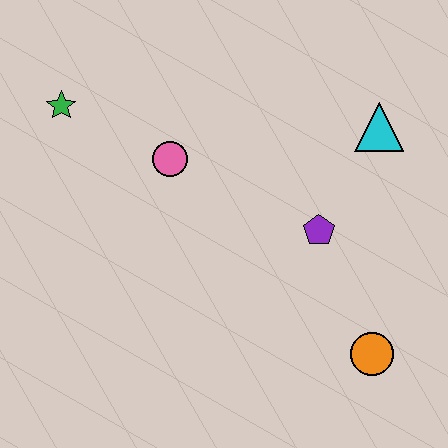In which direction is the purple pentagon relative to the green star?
The purple pentagon is to the right of the green star.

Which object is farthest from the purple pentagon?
The green star is farthest from the purple pentagon.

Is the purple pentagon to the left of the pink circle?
No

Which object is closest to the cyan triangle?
The purple pentagon is closest to the cyan triangle.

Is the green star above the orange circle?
Yes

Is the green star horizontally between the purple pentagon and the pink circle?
No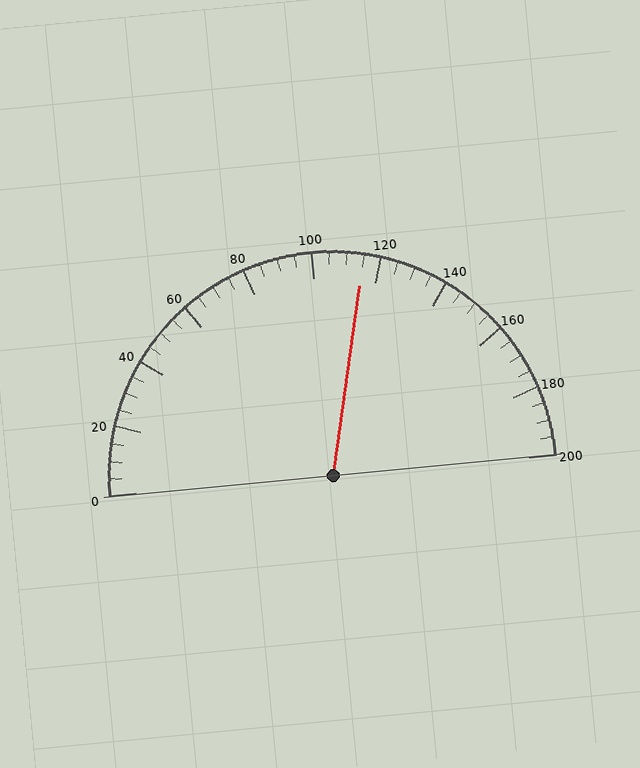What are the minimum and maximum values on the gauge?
The gauge ranges from 0 to 200.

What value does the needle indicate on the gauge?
The needle indicates approximately 115.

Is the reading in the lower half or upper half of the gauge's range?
The reading is in the upper half of the range (0 to 200).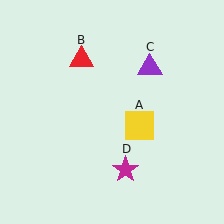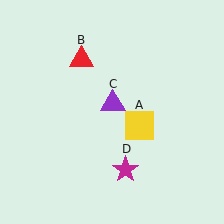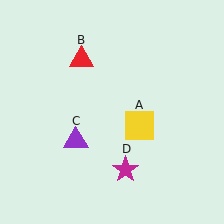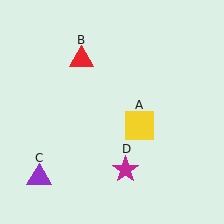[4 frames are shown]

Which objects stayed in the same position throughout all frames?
Yellow square (object A) and red triangle (object B) and magenta star (object D) remained stationary.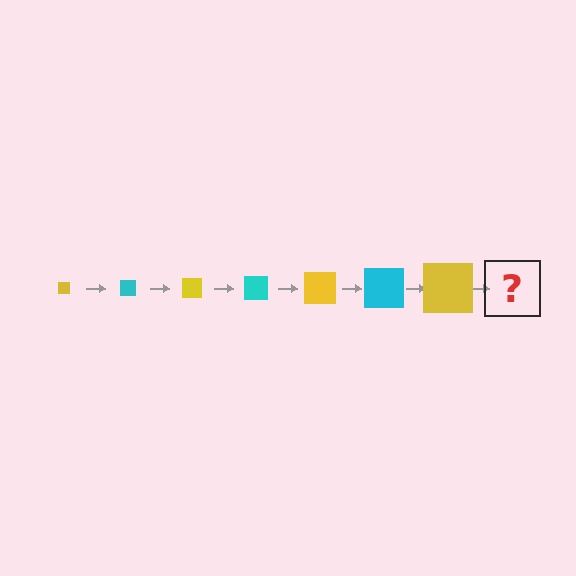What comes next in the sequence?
The next element should be a cyan square, larger than the previous one.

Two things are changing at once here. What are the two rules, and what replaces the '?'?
The two rules are that the square grows larger each step and the color cycles through yellow and cyan. The '?' should be a cyan square, larger than the previous one.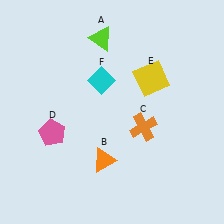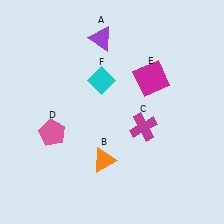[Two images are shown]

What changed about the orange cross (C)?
In Image 1, C is orange. In Image 2, it changed to magenta.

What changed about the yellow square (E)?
In Image 1, E is yellow. In Image 2, it changed to magenta.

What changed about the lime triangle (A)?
In Image 1, A is lime. In Image 2, it changed to purple.